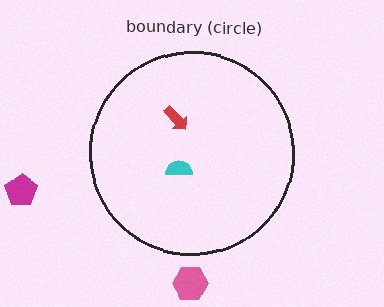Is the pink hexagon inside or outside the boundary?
Outside.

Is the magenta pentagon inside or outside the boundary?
Outside.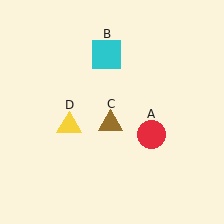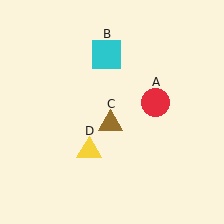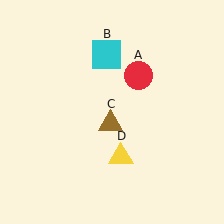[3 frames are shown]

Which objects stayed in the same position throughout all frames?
Cyan square (object B) and brown triangle (object C) remained stationary.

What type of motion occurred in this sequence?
The red circle (object A), yellow triangle (object D) rotated counterclockwise around the center of the scene.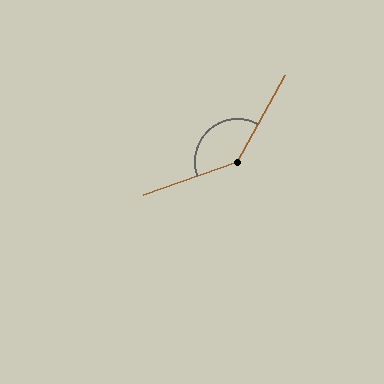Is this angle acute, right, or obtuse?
It is obtuse.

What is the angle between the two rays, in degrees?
Approximately 139 degrees.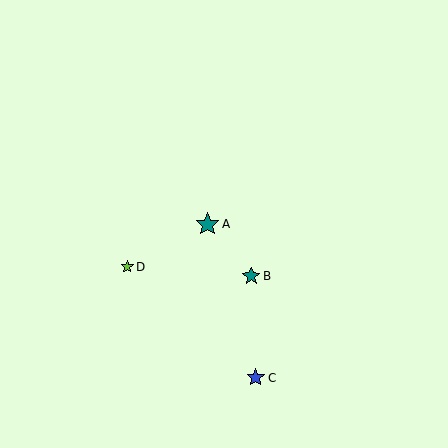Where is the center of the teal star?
The center of the teal star is at (251, 276).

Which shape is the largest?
The teal star (labeled A) is the largest.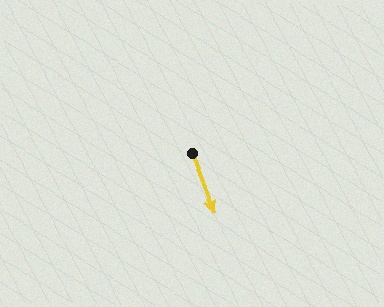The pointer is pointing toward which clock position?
Roughly 5 o'clock.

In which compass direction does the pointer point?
Southeast.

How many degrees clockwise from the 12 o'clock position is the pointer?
Approximately 157 degrees.